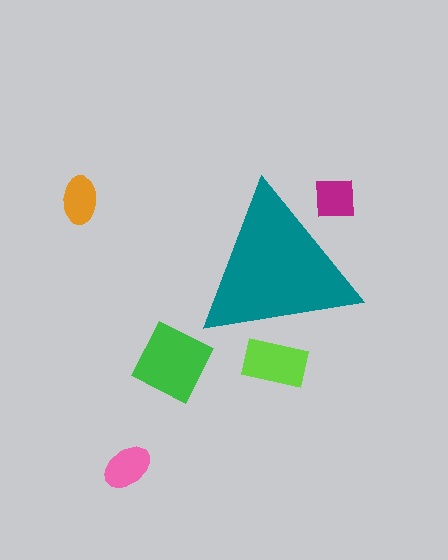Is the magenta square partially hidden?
Yes, the magenta square is partially hidden behind the teal triangle.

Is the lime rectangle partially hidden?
Yes, the lime rectangle is partially hidden behind the teal triangle.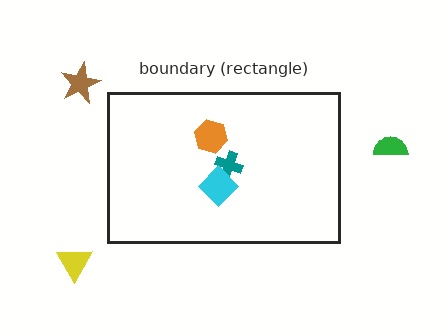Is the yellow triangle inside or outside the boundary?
Outside.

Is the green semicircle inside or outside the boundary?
Outside.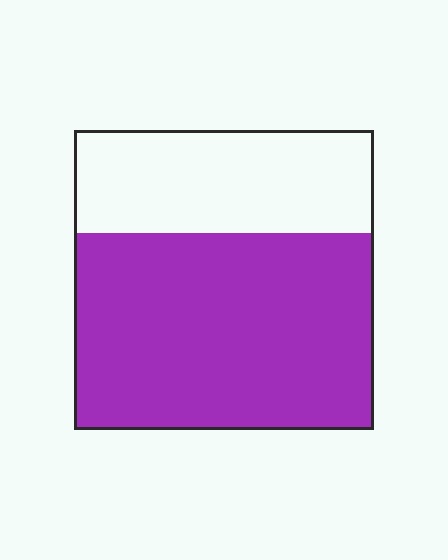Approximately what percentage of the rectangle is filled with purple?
Approximately 65%.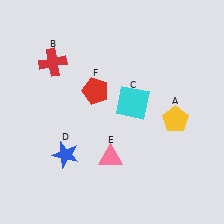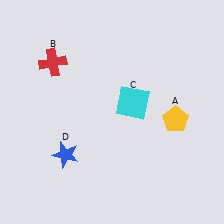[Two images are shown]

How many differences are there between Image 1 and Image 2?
There are 2 differences between the two images.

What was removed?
The pink triangle (E), the red pentagon (F) were removed in Image 2.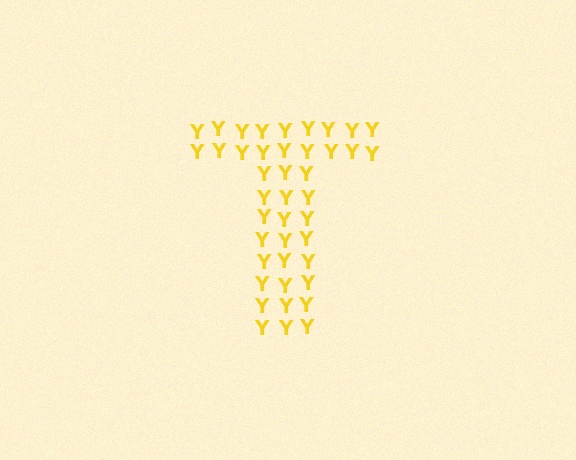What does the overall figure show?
The overall figure shows the letter T.